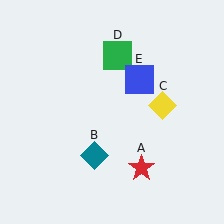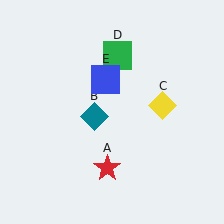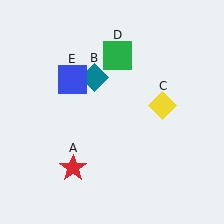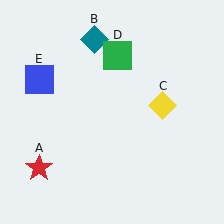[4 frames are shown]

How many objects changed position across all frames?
3 objects changed position: red star (object A), teal diamond (object B), blue square (object E).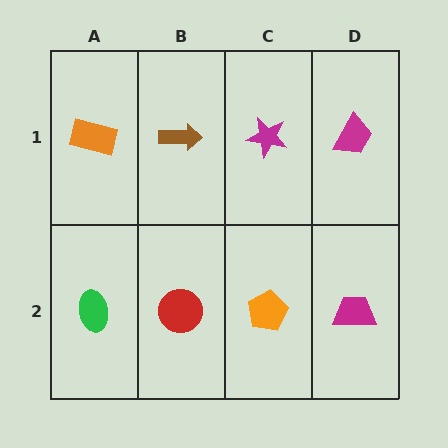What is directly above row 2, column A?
An orange rectangle.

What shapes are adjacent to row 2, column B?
A brown arrow (row 1, column B), a green ellipse (row 2, column A), an orange pentagon (row 2, column C).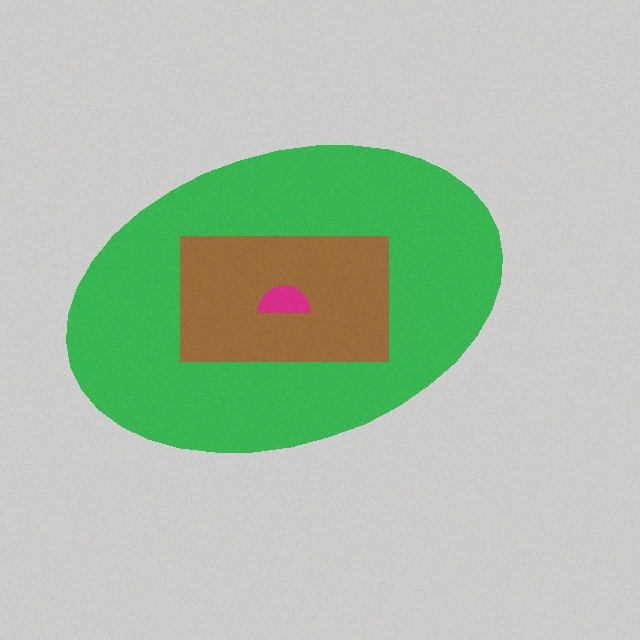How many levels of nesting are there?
3.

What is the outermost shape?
The green ellipse.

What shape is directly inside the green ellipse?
The brown rectangle.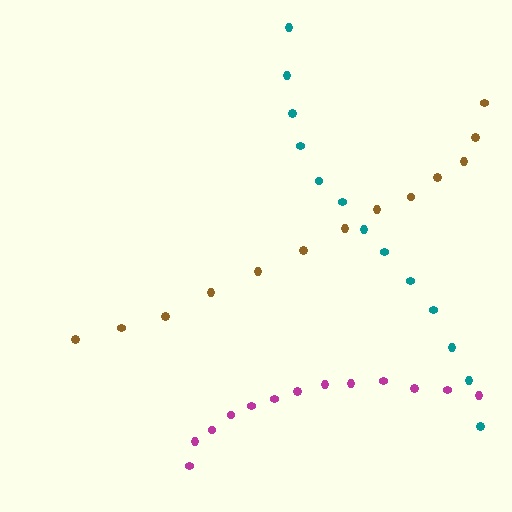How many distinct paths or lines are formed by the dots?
There are 3 distinct paths.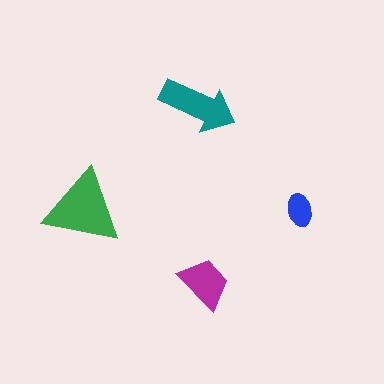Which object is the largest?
The green triangle.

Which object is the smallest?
The blue ellipse.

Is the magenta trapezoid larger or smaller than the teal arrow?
Smaller.